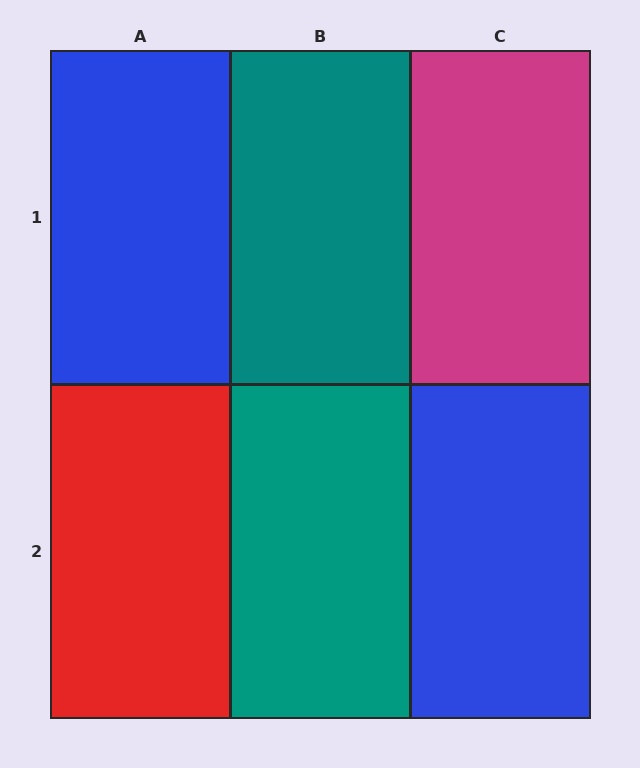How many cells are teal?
2 cells are teal.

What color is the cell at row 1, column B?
Teal.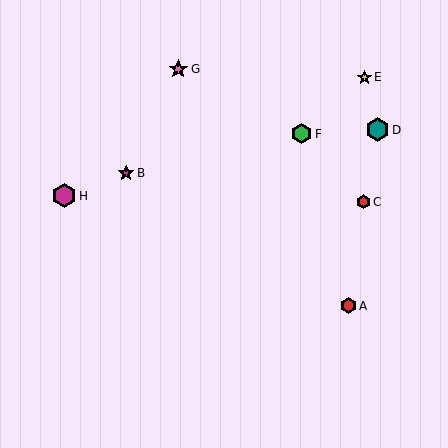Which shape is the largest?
The magenta hexagon (labeled H) is the largest.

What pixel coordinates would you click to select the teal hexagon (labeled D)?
Click at (378, 130) to select the teal hexagon D.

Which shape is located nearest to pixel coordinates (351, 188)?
The red hexagon (labeled C) at (363, 202) is nearest to that location.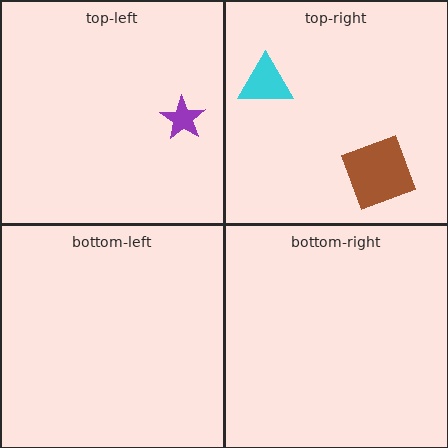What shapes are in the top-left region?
The purple star.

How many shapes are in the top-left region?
1.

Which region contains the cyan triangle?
The top-right region.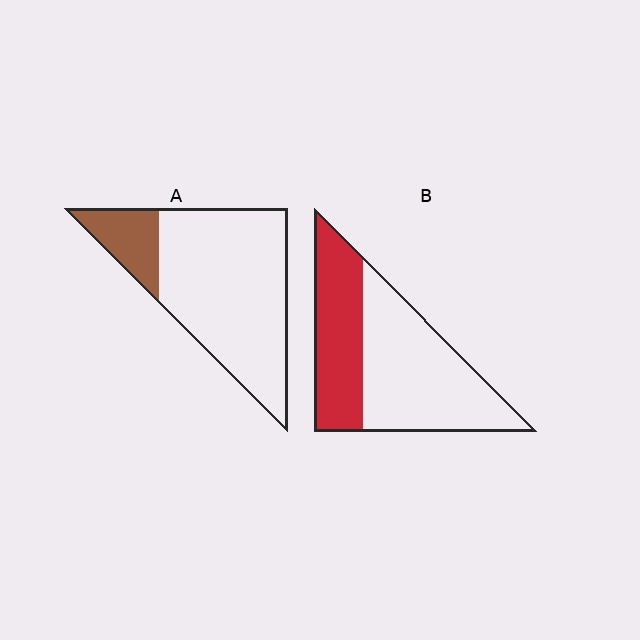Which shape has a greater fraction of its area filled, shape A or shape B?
Shape B.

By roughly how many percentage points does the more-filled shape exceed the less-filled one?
By roughly 20 percentage points (B over A).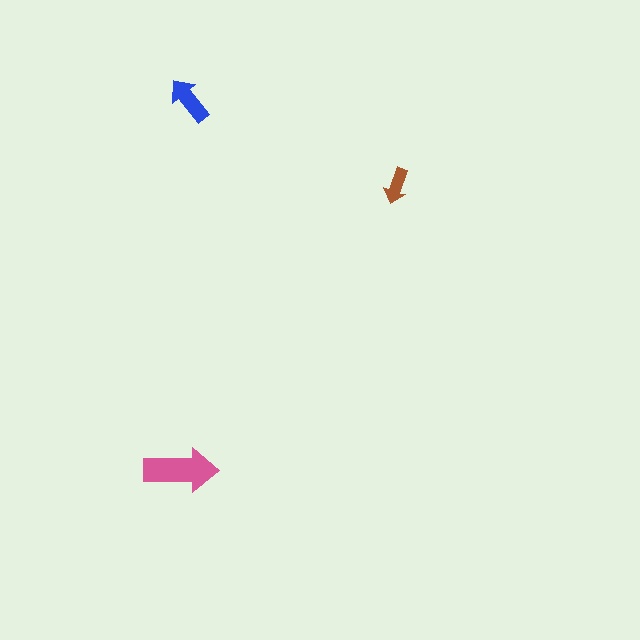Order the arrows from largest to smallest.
the pink one, the blue one, the brown one.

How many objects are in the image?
There are 3 objects in the image.